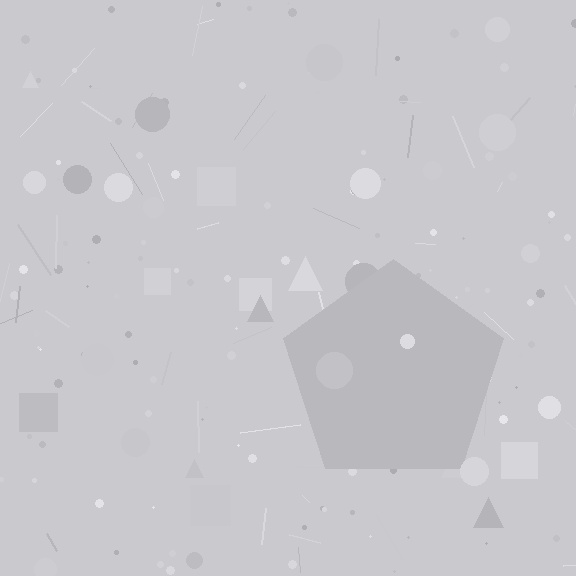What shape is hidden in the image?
A pentagon is hidden in the image.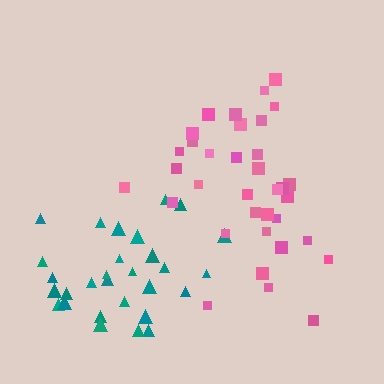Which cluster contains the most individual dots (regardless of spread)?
Pink (35).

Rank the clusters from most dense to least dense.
teal, pink.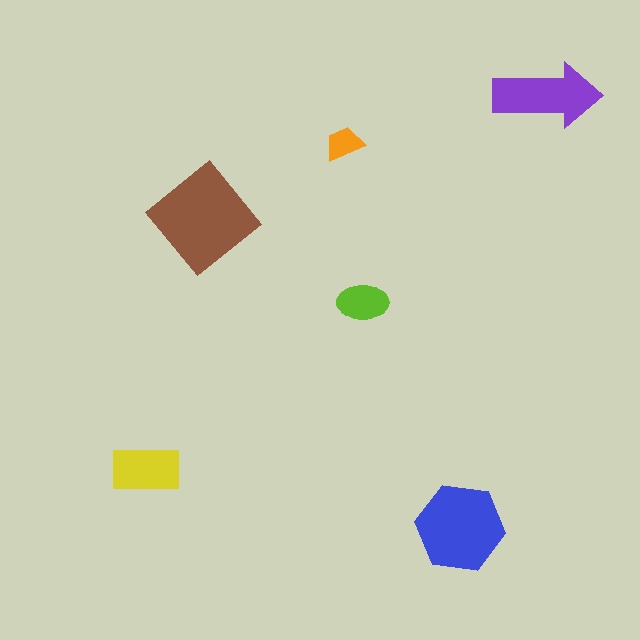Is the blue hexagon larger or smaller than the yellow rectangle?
Larger.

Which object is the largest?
The brown diamond.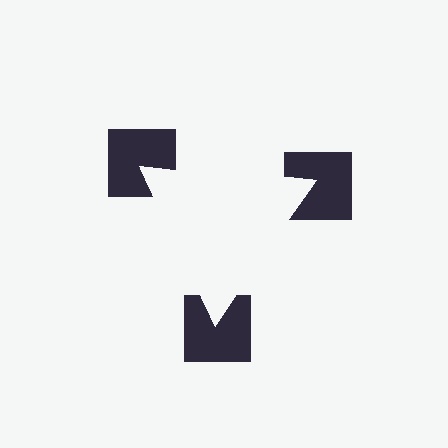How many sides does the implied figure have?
3 sides.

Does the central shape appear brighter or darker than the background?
It typically appears slightly brighter than the background, even though no actual brightness change is drawn.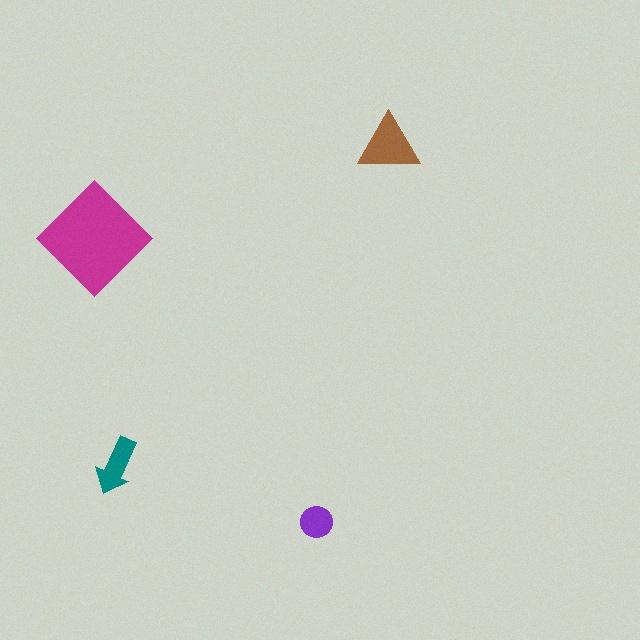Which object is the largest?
The magenta diamond.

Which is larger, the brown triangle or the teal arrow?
The brown triangle.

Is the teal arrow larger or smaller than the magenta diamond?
Smaller.